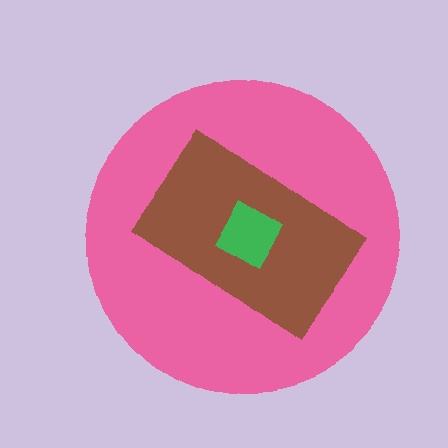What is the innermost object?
The green diamond.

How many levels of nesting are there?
3.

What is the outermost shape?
The pink circle.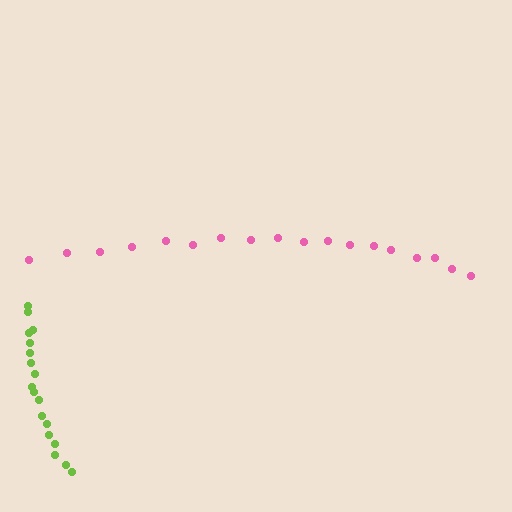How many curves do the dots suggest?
There are 2 distinct paths.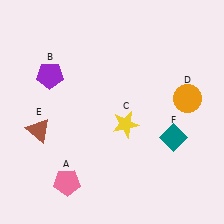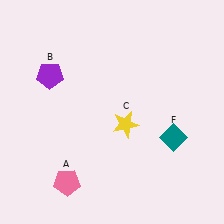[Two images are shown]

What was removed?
The orange circle (D), the brown triangle (E) were removed in Image 2.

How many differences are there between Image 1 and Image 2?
There are 2 differences between the two images.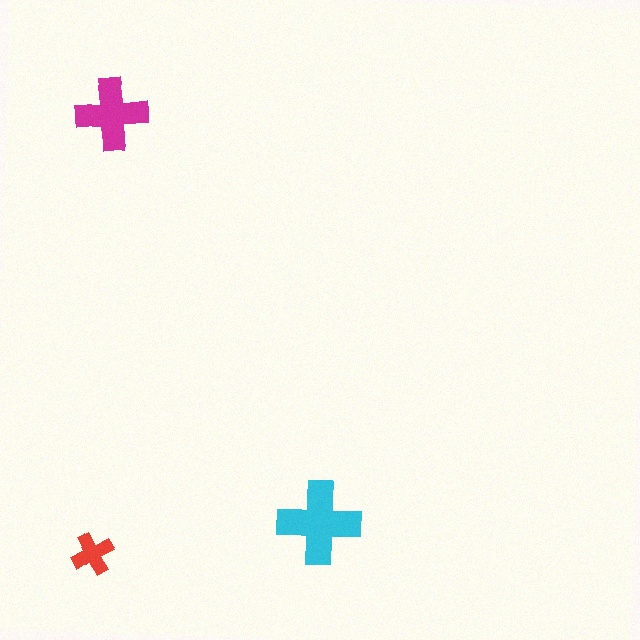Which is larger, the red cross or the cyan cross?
The cyan one.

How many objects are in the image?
There are 3 objects in the image.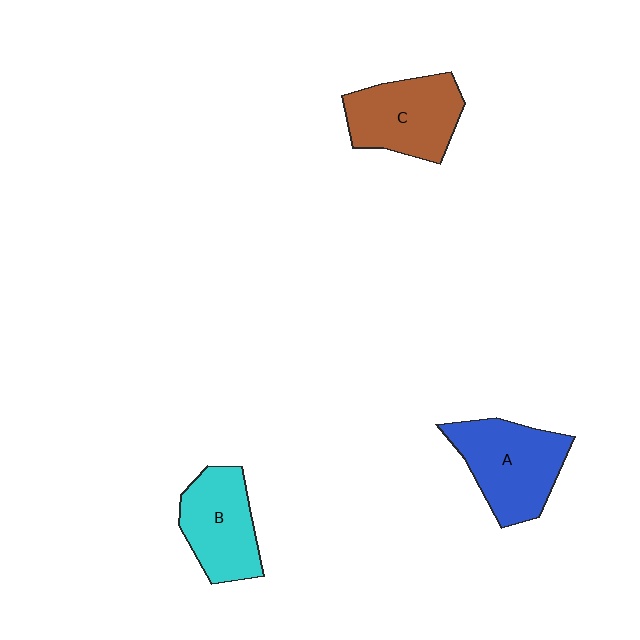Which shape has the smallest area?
Shape B (cyan).